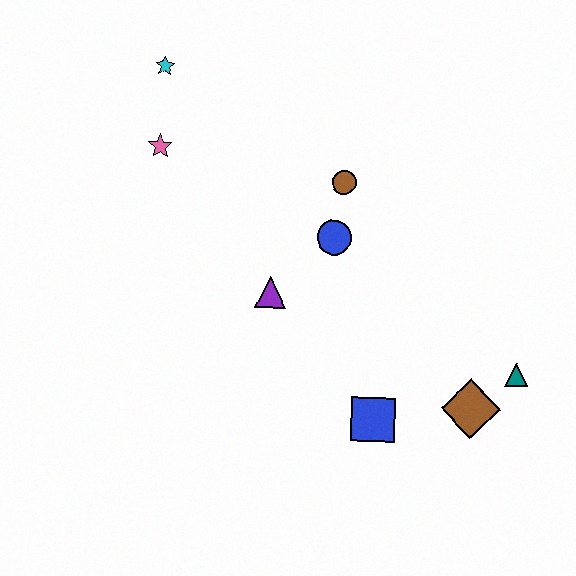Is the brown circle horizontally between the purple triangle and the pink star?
No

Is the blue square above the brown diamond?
No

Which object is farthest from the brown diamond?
The cyan star is farthest from the brown diamond.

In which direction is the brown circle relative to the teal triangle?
The brown circle is above the teal triangle.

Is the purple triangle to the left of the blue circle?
Yes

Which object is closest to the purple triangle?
The blue circle is closest to the purple triangle.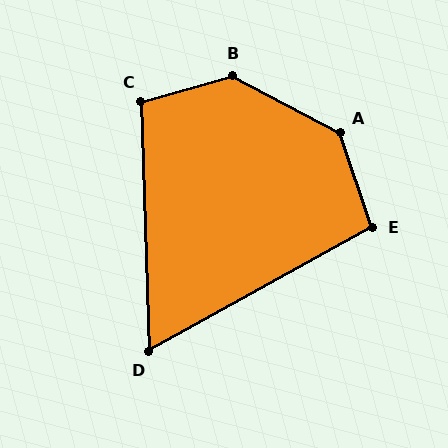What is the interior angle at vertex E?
Approximately 101 degrees (obtuse).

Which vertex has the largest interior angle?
B, at approximately 137 degrees.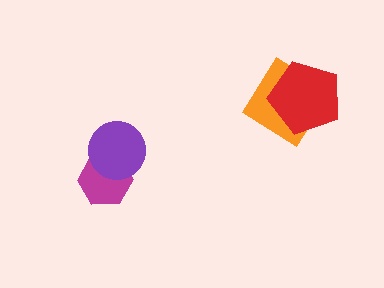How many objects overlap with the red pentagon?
1 object overlaps with the red pentagon.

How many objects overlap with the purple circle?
1 object overlaps with the purple circle.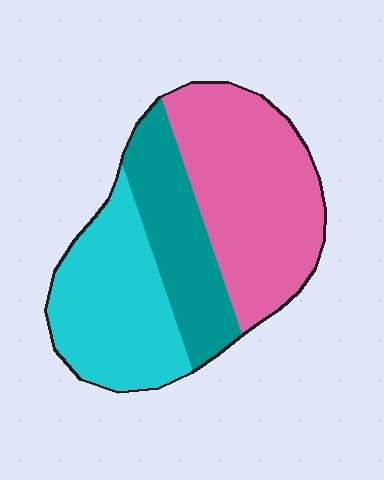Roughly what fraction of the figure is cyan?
Cyan takes up about one third (1/3) of the figure.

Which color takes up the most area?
Pink, at roughly 45%.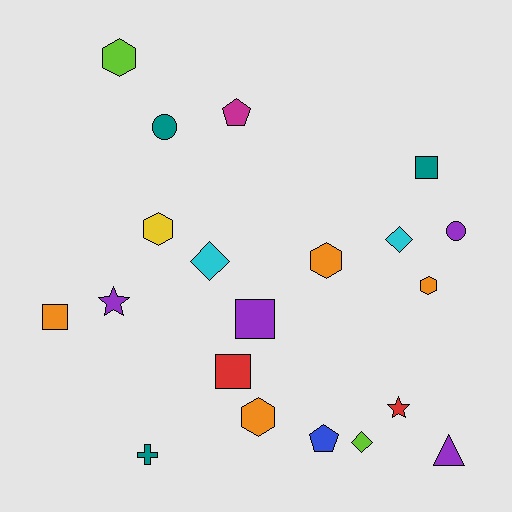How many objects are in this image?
There are 20 objects.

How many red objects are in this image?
There are 2 red objects.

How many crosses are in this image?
There is 1 cross.